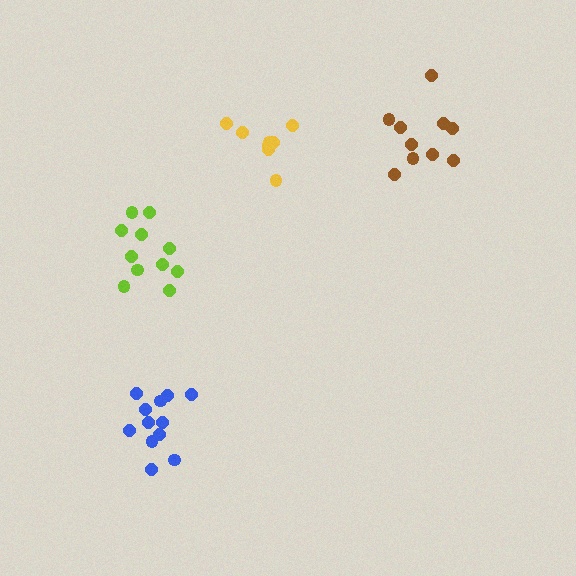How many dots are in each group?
Group 1: 8 dots, Group 2: 11 dots, Group 3: 12 dots, Group 4: 10 dots (41 total).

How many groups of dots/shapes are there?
There are 4 groups.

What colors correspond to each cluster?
The clusters are colored: yellow, lime, blue, brown.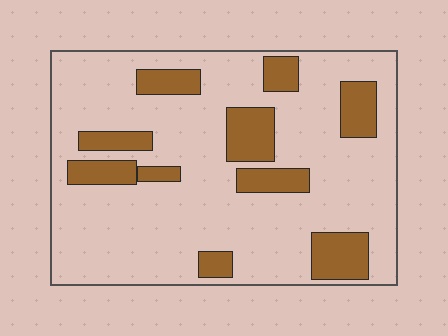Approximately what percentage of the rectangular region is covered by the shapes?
Approximately 20%.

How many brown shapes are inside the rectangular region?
10.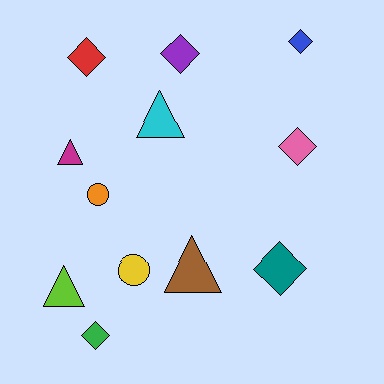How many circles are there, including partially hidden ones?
There are 2 circles.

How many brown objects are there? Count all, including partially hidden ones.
There is 1 brown object.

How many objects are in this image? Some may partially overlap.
There are 12 objects.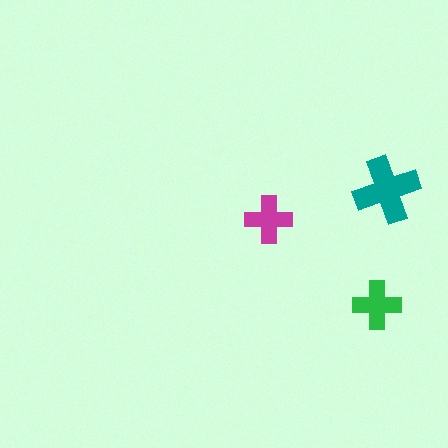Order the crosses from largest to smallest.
the teal one, the green one, the magenta one.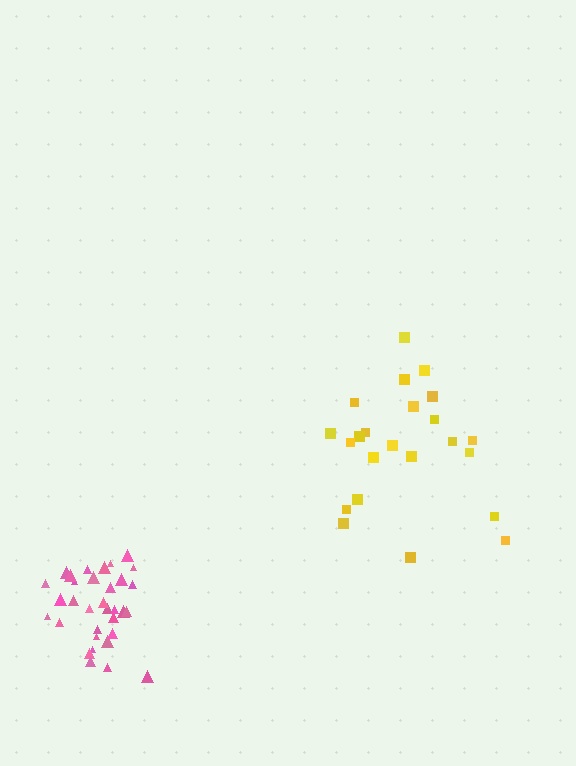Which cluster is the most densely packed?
Pink.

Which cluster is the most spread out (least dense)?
Yellow.